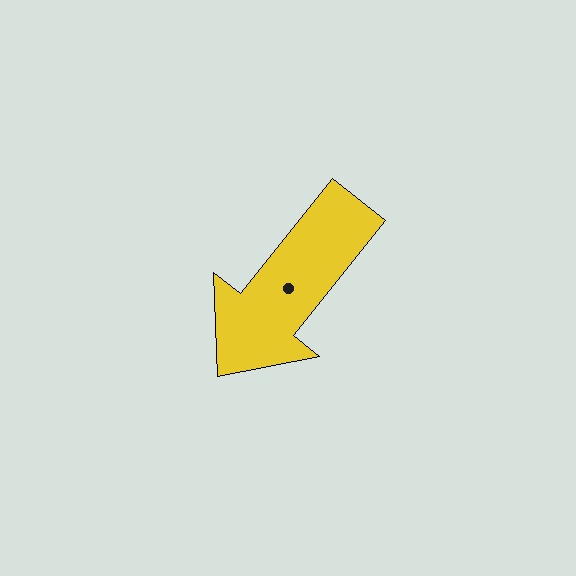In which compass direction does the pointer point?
Southwest.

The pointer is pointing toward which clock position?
Roughly 7 o'clock.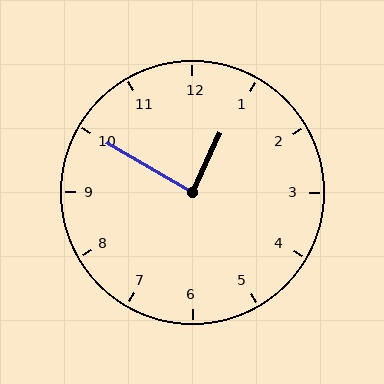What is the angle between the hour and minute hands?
Approximately 85 degrees.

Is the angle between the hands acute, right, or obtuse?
It is right.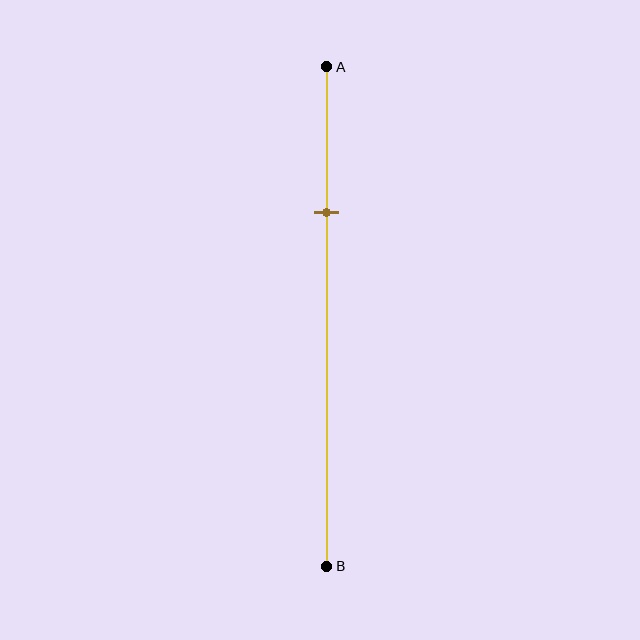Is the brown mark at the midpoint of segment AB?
No, the mark is at about 30% from A, not at the 50% midpoint.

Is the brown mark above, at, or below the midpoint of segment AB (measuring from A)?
The brown mark is above the midpoint of segment AB.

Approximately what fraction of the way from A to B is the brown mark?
The brown mark is approximately 30% of the way from A to B.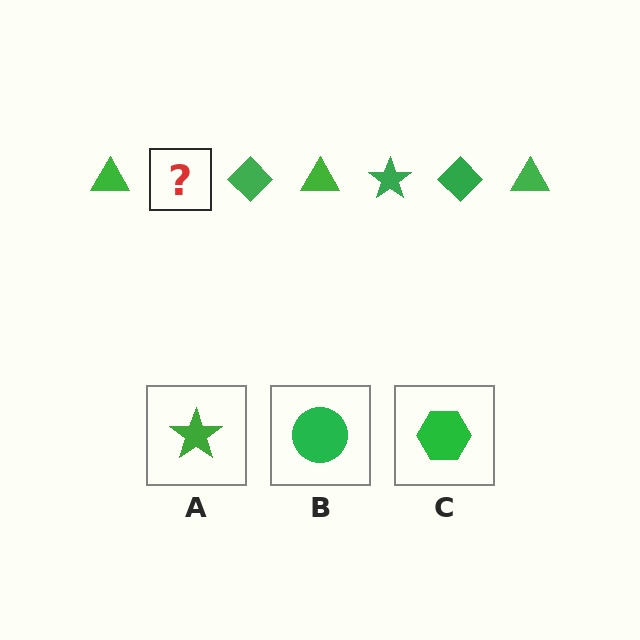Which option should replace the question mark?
Option A.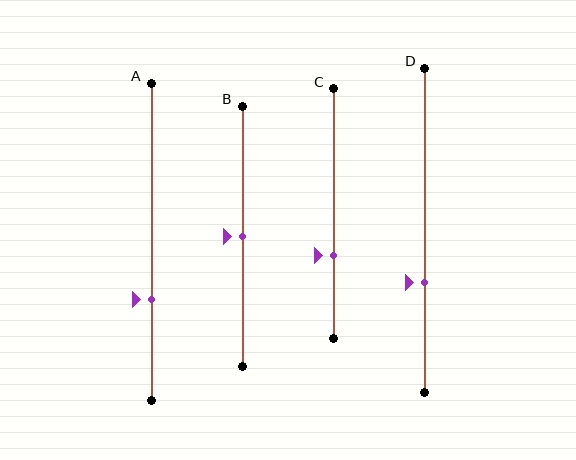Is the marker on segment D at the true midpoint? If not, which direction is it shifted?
No, the marker on segment D is shifted downward by about 16% of the segment length.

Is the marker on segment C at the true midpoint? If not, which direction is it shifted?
No, the marker on segment C is shifted downward by about 17% of the segment length.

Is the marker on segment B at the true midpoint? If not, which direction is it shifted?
Yes, the marker on segment B is at the true midpoint.